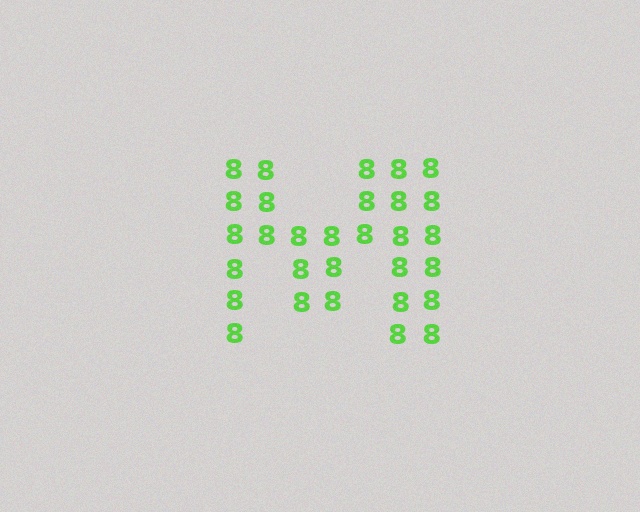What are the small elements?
The small elements are digit 8's.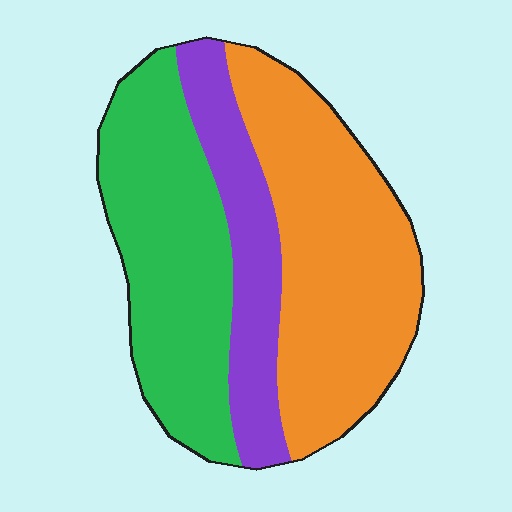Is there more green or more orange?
Orange.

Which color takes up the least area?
Purple, at roughly 20%.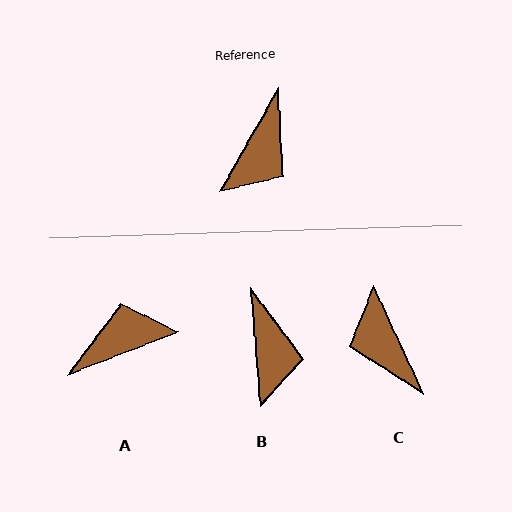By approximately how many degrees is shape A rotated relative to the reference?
Approximately 141 degrees counter-clockwise.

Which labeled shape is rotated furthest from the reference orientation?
A, about 141 degrees away.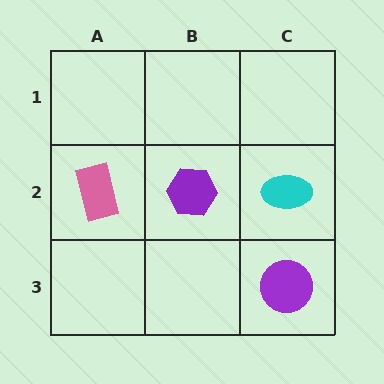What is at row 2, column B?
A purple hexagon.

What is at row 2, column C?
A cyan ellipse.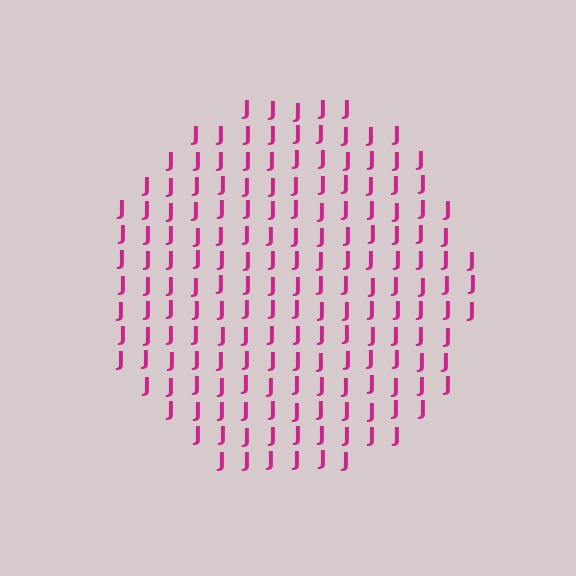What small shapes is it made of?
It is made of small letter J's.